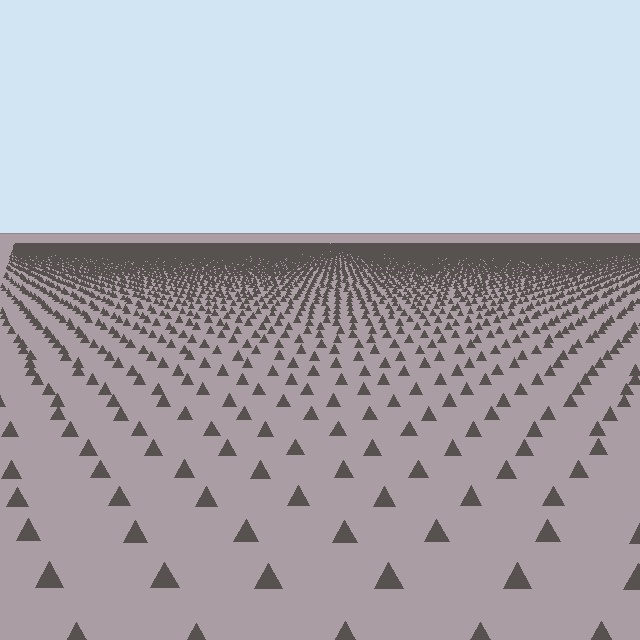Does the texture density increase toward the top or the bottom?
Density increases toward the top.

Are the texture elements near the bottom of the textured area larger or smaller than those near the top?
Larger. Near the bottom, elements are closer to the viewer and appear at a bigger on-screen size.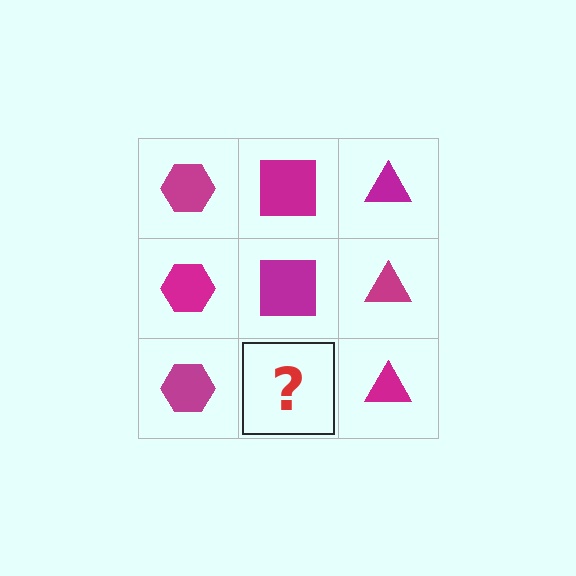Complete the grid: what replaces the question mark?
The question mark should be replaced with a magenta square.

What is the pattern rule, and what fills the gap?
The rule is that each column has a consistent shape. The gap should be filled with a magenta square.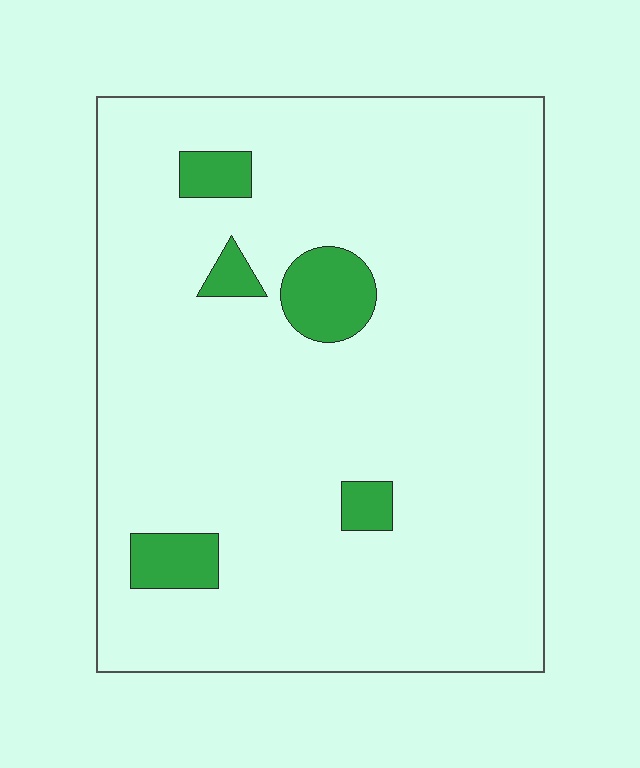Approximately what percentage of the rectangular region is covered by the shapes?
Approximately 10%.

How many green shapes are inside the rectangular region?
5.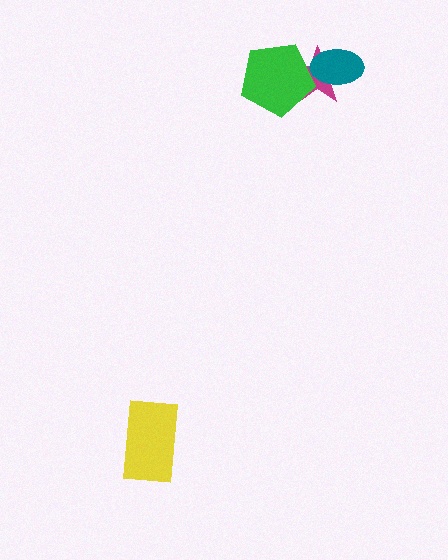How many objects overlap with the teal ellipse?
1 object overlaps with the teal ellipse.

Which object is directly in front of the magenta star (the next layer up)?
The green pentagon is directly in front of the magenta star.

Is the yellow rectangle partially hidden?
No, no other shape covers it.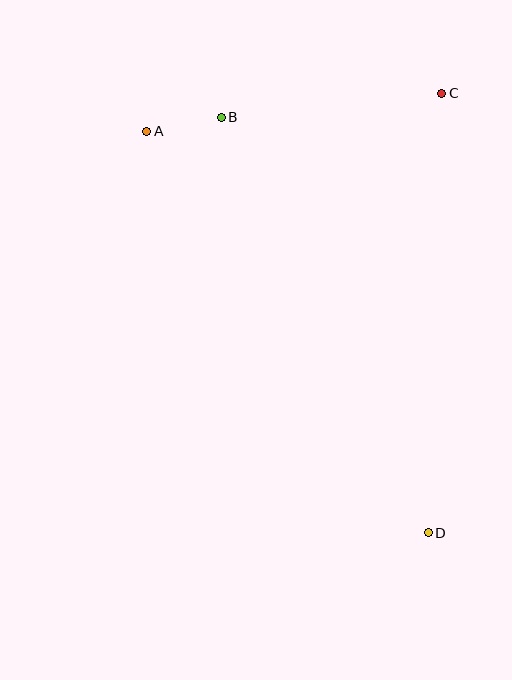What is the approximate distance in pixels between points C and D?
The distance between C and D is approximately 440 pixels.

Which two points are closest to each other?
Points A and B are closest to each other.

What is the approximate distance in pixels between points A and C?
The distance between A and C is approximately 297 pixels.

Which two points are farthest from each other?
Points A and D are farthest from each other.